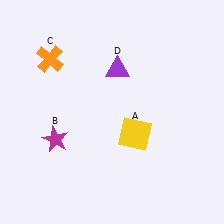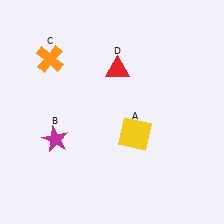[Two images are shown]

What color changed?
The triangle (D) changed from purple in Image 1 to red in Image 2.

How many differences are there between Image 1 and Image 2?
There is 1 difference between the two images.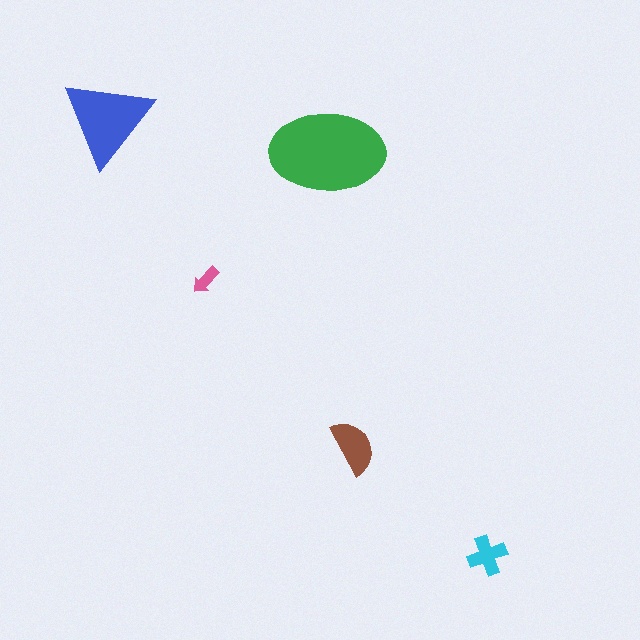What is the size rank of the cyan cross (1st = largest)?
4th.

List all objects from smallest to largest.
The pink arrow, the cyan cross, the brown semicircle, the blue triangle, the green ellipse.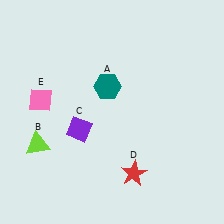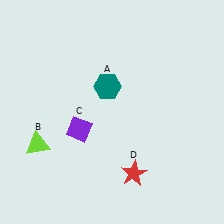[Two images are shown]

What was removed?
The pink diamond (E) was removed in Image 2.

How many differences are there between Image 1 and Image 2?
There is 1 difference between the two images.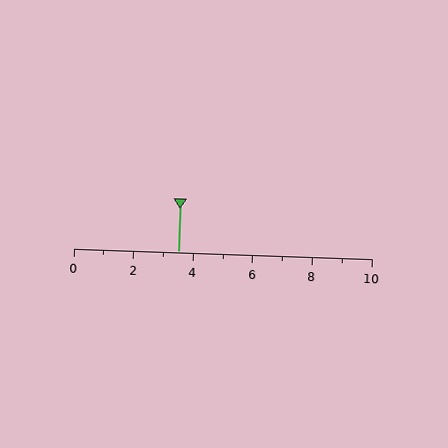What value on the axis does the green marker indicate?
The marker indicates approximately 3.5.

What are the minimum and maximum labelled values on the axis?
The axis runs from 0 to 10.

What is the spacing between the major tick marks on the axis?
The major ticks are spaced 2 apart.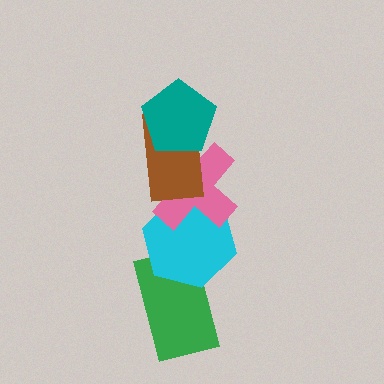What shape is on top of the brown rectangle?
The teal pentagon is on top of the brown rectangle.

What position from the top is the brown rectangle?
The brown rectangle is 2nd from the top.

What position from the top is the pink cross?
The pink cross is 3rd from the top.